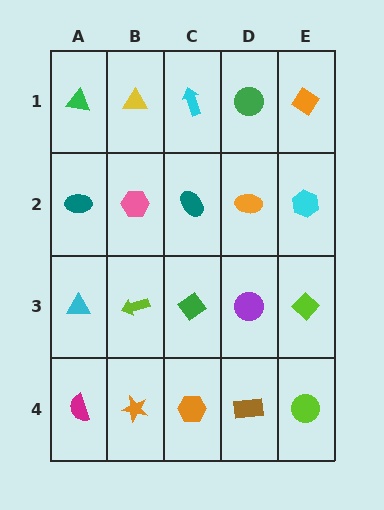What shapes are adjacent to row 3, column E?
A cyan hexagon (row 2, column E), a lime circle (row 4, column E), a purple circle (row 3, column D).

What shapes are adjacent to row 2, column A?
A green triangle (row 1, column A), a cyan triangle (row 3, column A), a pink hexagon (row 2, column B).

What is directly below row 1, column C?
A teal ellipse.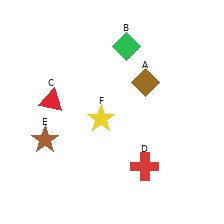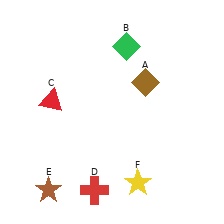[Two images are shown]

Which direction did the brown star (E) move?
The brown star (E) moved down.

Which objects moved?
The objects that moved are: the red cross (D), the brown star (E), the yellow star (F).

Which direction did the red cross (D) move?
The red cross (D) moved left.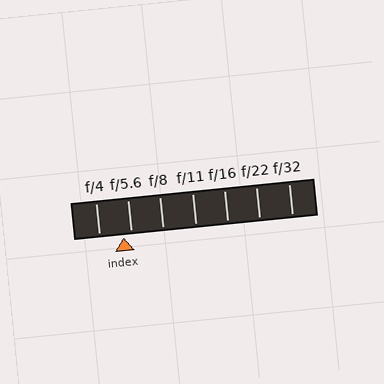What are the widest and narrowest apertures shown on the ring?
The widest aperture shown is f/4 and the narrowest is f/32.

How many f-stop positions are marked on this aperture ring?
There are 7 f-stop positions marked.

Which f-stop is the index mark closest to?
The index mark is closest to f/5.6.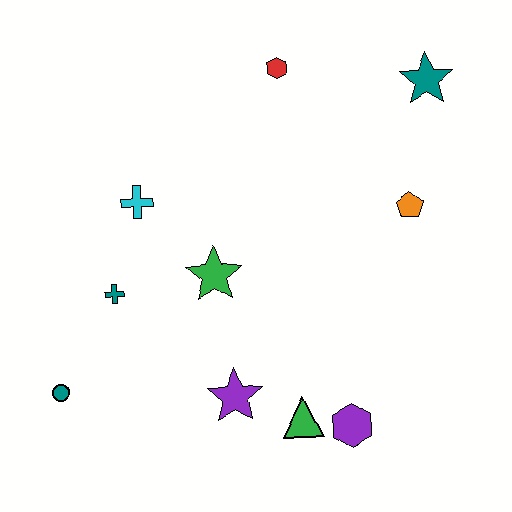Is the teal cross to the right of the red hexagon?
No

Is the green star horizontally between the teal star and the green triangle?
No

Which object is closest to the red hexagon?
The teal star is closest to the red hexagon.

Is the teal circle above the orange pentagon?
No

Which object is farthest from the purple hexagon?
The red hexagon is farthest from the purple hexagon.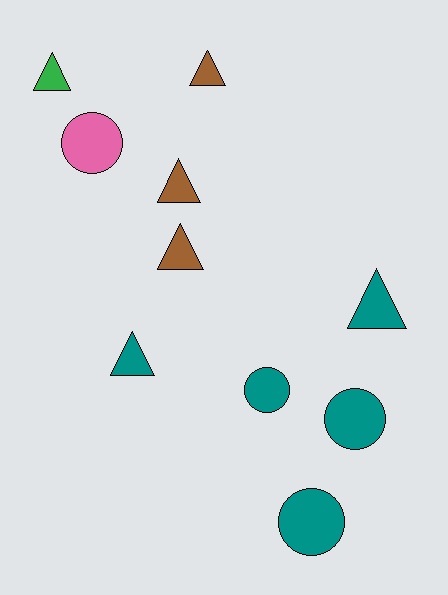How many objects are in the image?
There are 10 objects.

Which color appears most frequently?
Teal, with 5 objects.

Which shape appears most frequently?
Triangle, with 6 objects.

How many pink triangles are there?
There are no pink triangles.